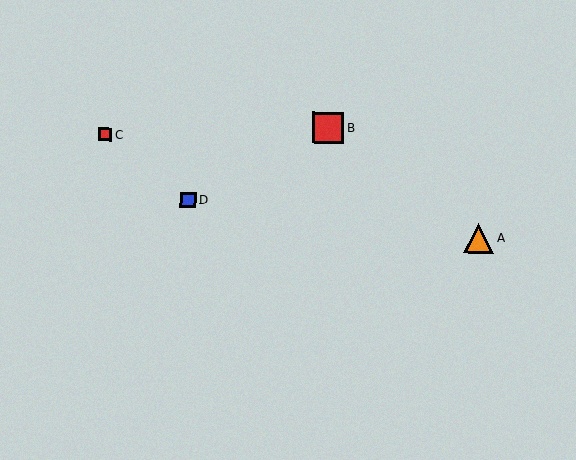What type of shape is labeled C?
Shape C is a red square.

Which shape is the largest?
The red square (labeled B) is the largest.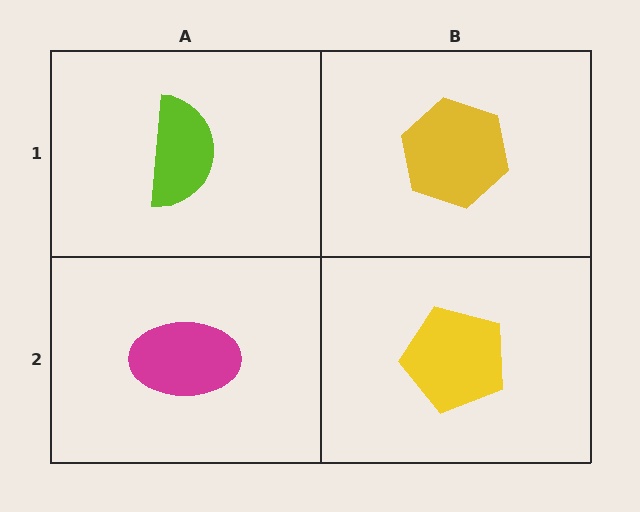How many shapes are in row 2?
2 shapes.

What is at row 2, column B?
A yellow pentagon.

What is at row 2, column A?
A magenta ellipse.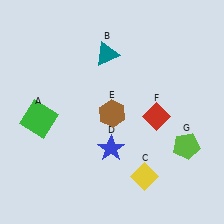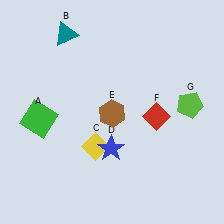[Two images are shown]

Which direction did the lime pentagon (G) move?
The lime pentagon (G) moved up.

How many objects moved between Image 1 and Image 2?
3 objects moved between the two images.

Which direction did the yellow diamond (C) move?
The yellow diamond (C) moved left.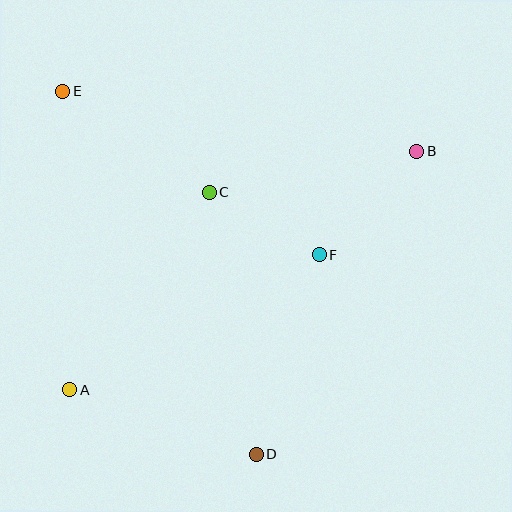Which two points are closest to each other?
Points C and F are closest to each other.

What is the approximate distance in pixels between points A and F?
The distance between A and F is approximately 284 pixels.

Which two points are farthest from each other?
Points A and B are farthest from each other.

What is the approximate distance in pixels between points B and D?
The distance between B and D is approximately 343 pixels.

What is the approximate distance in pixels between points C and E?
The distance between C and E is approximately 178 pixels.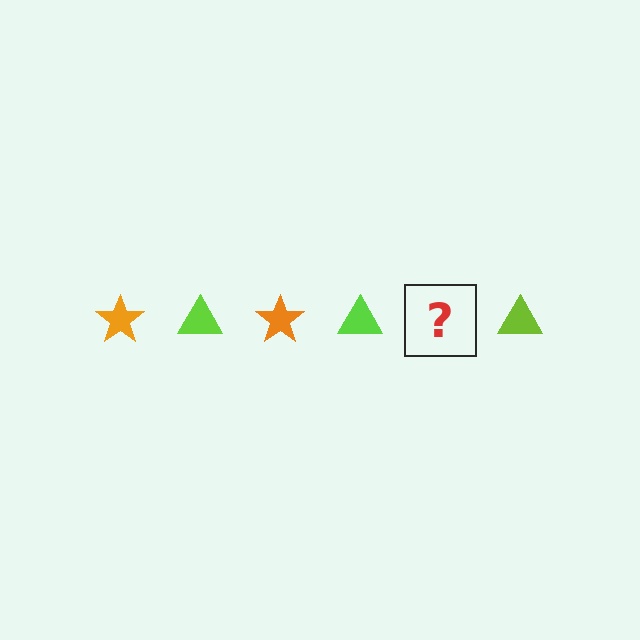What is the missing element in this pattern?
The missing element is an orange star.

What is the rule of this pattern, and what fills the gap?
The rule is that the pattern alternates between orange star and lime triangle. The gap should be filled with an orange star.